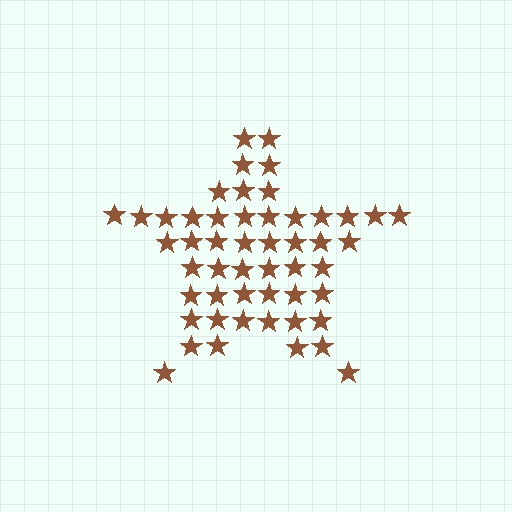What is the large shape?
The large shape is a star.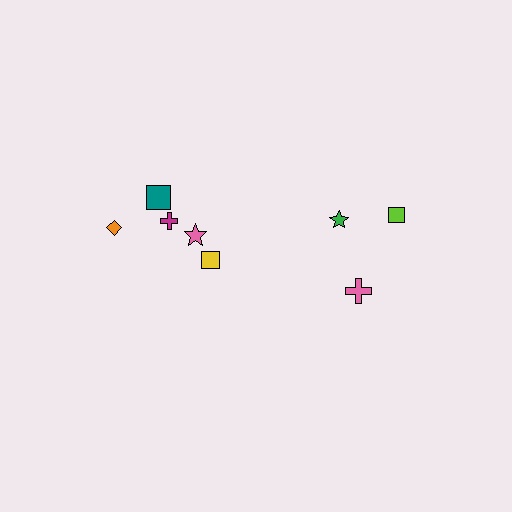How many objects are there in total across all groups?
There are 8 objects.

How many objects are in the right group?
There are 3 objects.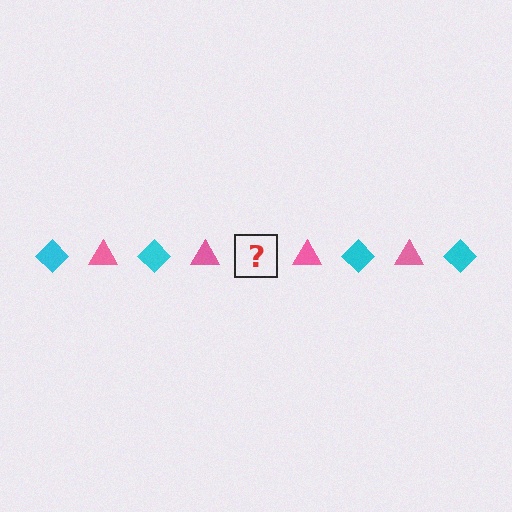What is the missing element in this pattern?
The missing element is a cyan diamond.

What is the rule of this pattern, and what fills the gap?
The rule is that the pattern alternates between cyan diamond and pink triangle. The gap should be filled with a cyan diamond.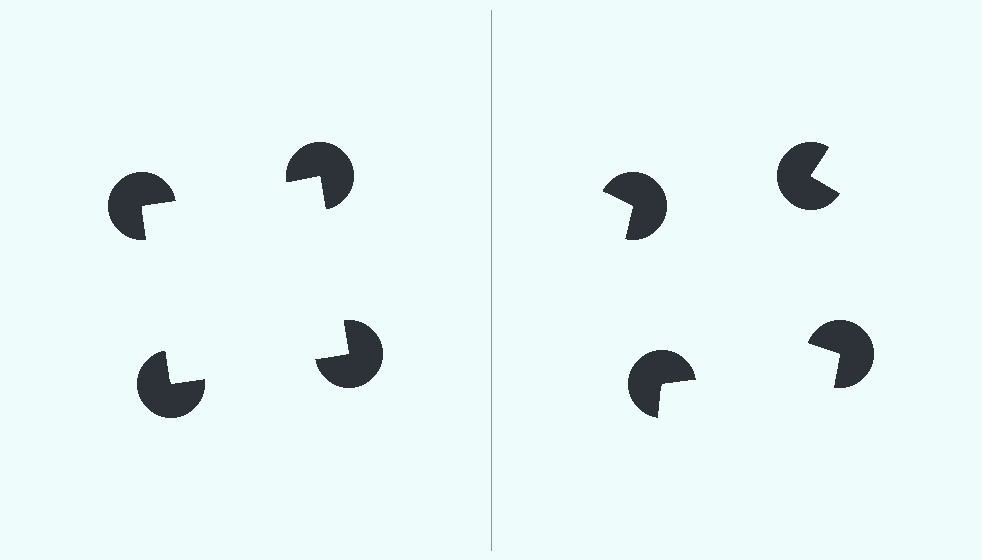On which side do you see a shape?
An illusory square appears on the left side. On the right side the wedge cuts are rotated, so no coherent shape forms.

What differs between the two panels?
The pac-man discs are positioned identically on both sides; only the wedge orientations differ. On the left they align to a square; on the right they are misaligned.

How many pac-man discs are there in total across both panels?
8 — 4 on each side.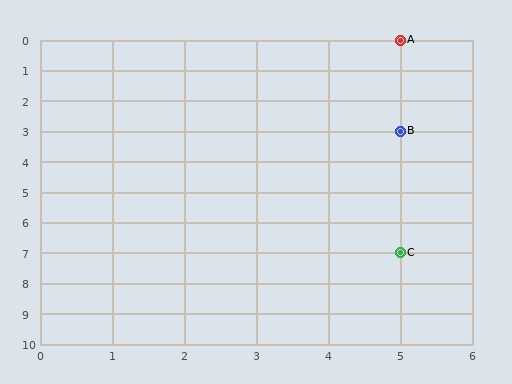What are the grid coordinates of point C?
Point C is at grid coordinates (5, 7).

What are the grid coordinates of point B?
Point B is at grid coordinates (5, 3).